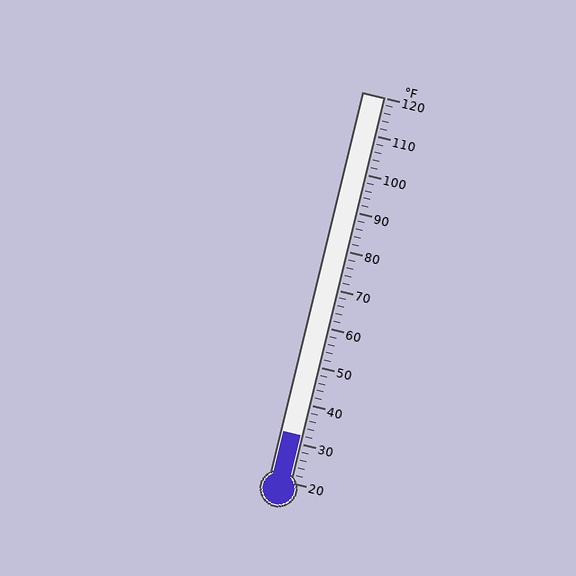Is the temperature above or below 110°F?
The temperature is below 110°F.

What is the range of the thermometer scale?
The thermometer scale ranges from 20°F to 120°F.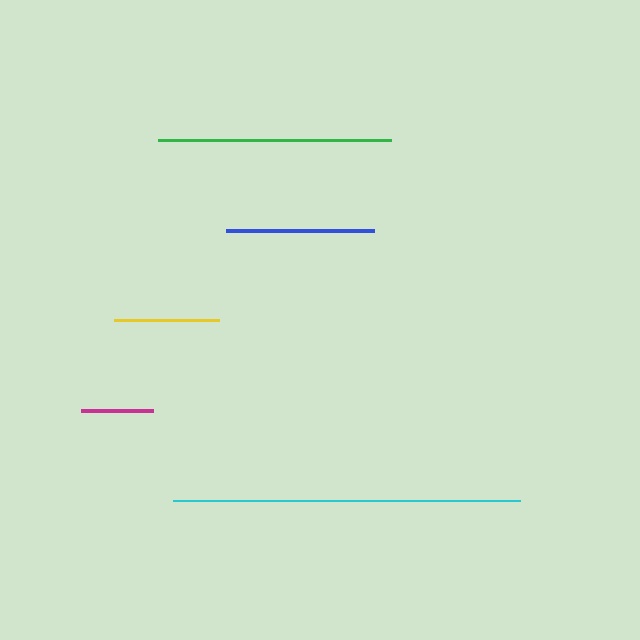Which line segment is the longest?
The cyan line is the longest at approximately 347 pixels.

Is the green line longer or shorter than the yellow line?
The green line is longer than the yellow line.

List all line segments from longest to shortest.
From longest to shortest: cyan, green, blue, yellow, magenta.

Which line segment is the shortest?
The magenta line is the shortest at approximately 72 pixels.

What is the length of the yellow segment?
The yellow segment is approximately 105 pixels long.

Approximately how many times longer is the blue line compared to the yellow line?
The blue line is approximately 1.4 times the length of the yellow line.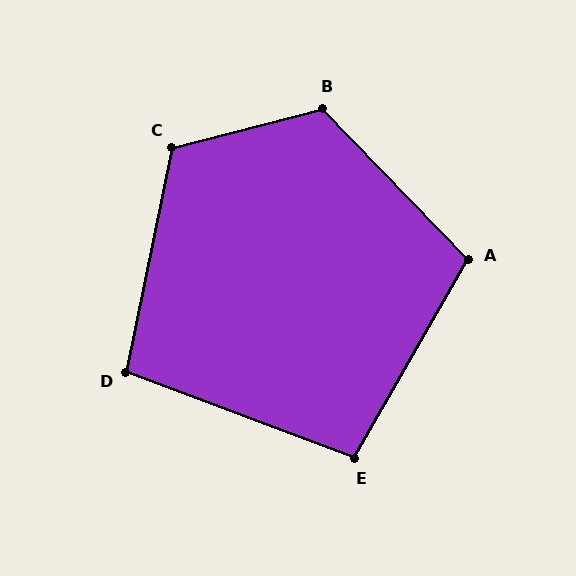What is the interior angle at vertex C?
Approximately 116 degrees (obtuse).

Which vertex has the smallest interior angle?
D, at approximately 99 degrees.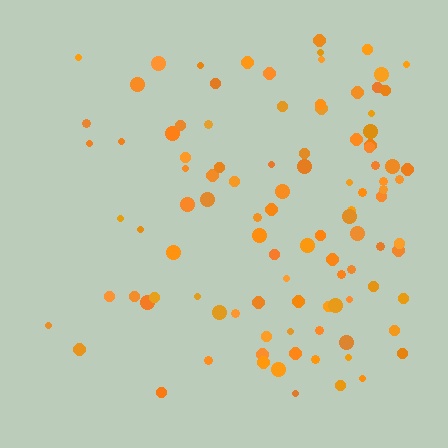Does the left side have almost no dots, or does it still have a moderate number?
Still a moderate number, just noticeably fewer than the right.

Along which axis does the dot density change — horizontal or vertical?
Horizontal.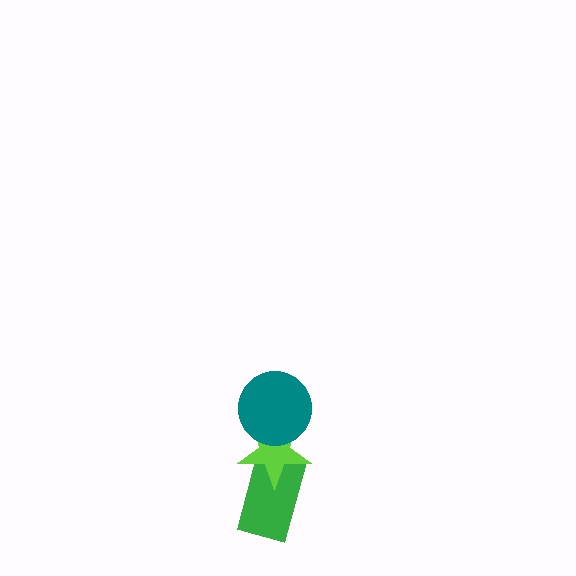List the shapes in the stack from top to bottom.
From top to bottom: the teal circle, the lime star, the green rectangle.